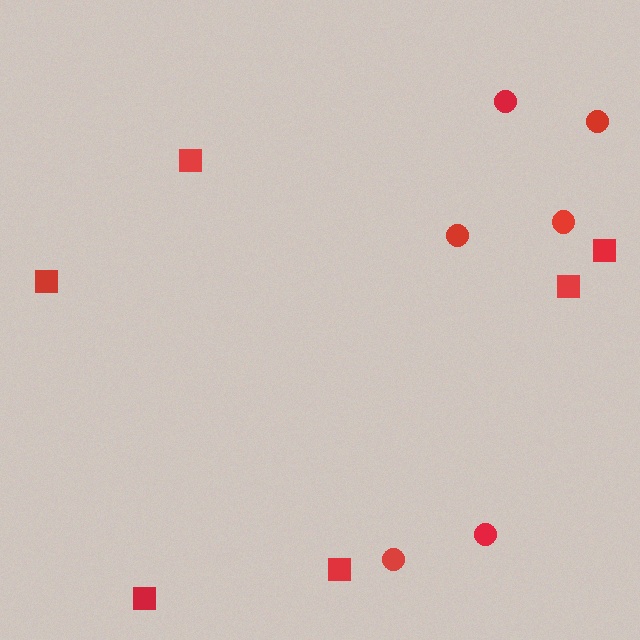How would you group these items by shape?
There are 2 groups: one group of circles (6) and one group of squares (6).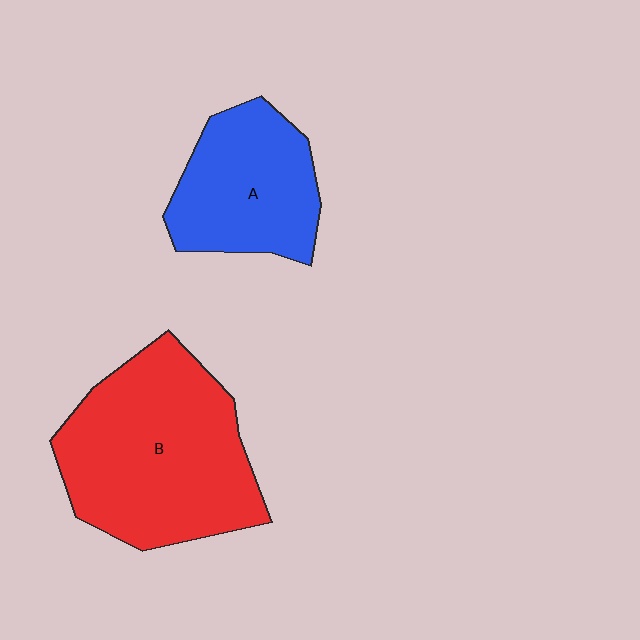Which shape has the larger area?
Shape B (red).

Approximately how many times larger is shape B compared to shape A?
Approximately 1.6 times.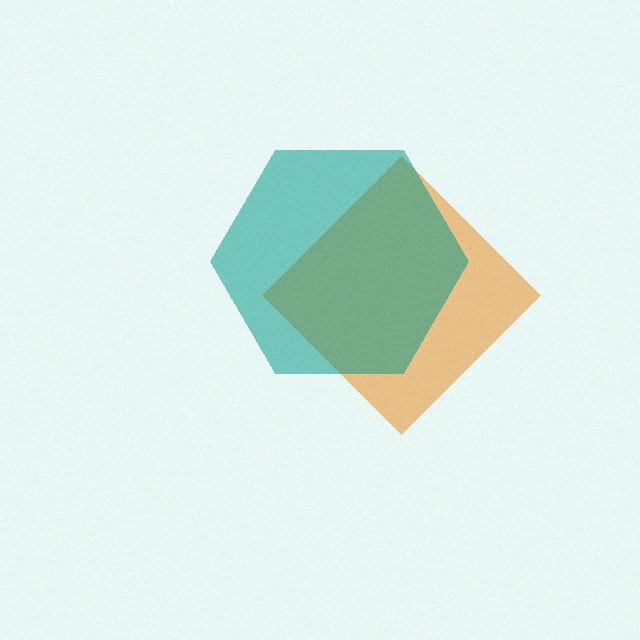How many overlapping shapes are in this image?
There are 2 overlapping shapes in the image.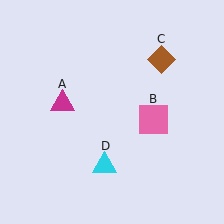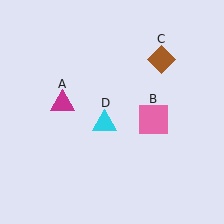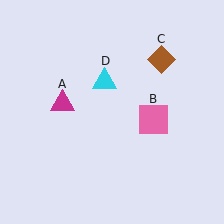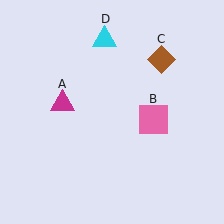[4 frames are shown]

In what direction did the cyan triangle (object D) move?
The cyan triangle (object D) moved up.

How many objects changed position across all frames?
1 object changed position: cyan triangle (object D).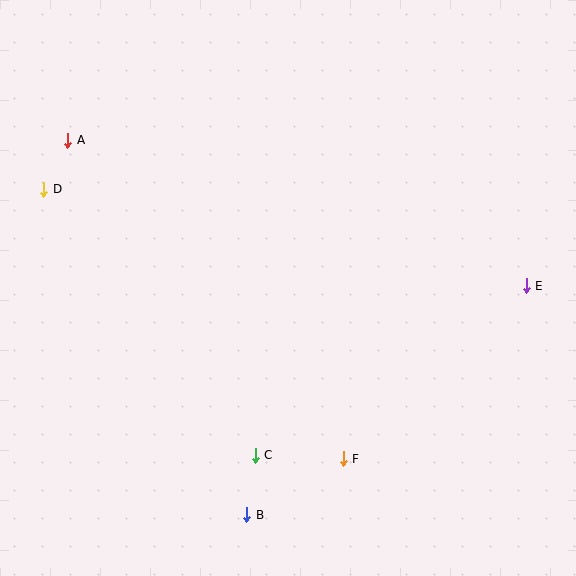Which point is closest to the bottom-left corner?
Point B is closest to the bottom-left corner.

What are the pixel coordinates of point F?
Point F is at (343, 459).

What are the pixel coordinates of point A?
Point A is at (68, 140).